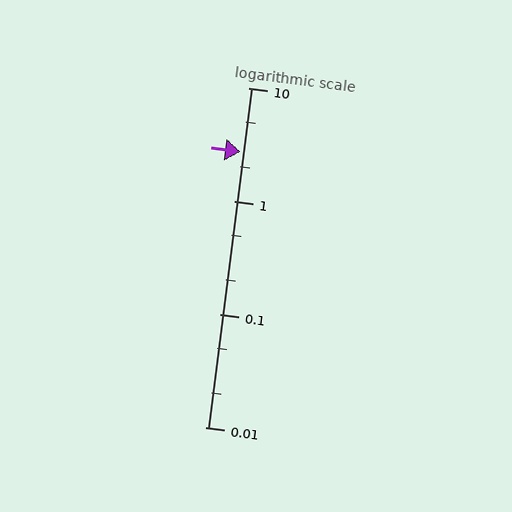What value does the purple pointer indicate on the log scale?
The pointer indicates approximately 2.7.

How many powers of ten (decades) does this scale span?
The scale spans 3 decades, from 0.01 to 10.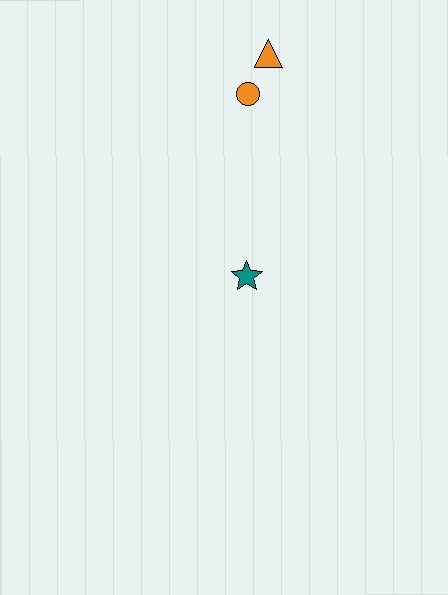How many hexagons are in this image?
There are no hexagons.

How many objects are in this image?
There are 3 objects.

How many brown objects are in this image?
There are no brown objects.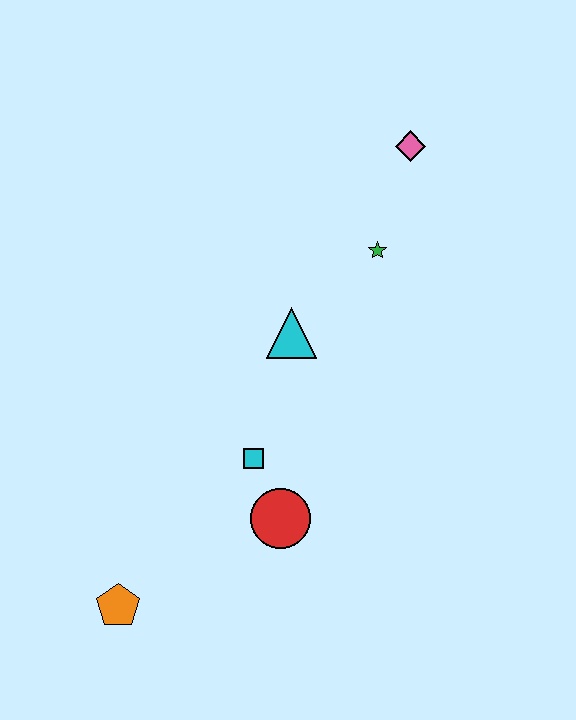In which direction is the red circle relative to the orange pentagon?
The red circle is to the right of the orange pentagon.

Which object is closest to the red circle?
The cyan square is closest to the red circle.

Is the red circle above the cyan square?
No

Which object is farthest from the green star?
The orange pentagon is farthest from the green star.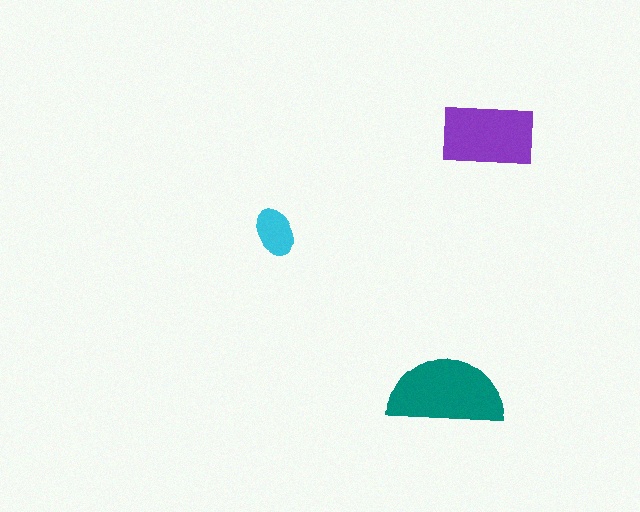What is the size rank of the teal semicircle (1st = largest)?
1st.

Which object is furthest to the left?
The cyan ellipse is leftmost.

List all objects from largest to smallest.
The teal semicircle, the purple rectangle, the cyan ellipse.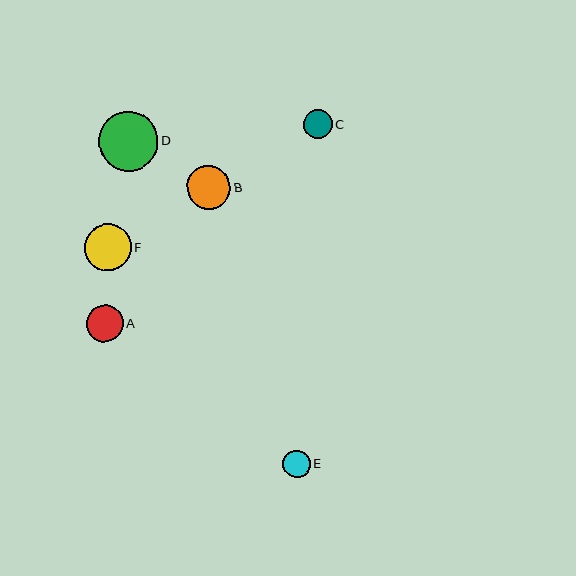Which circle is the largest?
Circle D is the largest with a size of approximately 60 pixels.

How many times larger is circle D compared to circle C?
Circle D is approximately 2.1 times the size of circle C.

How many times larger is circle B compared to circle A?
Circle B is approximately 1.2 times the size of circle A.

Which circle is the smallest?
Circle E is the smallest with a size of approximately 28 pixels.